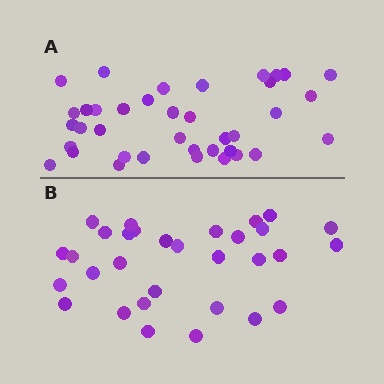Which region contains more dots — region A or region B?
Region A (the top region) has more dots.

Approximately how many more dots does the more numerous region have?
Region A has roughly 8 or so more dots than region B.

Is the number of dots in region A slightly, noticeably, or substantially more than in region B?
Region A has only slightly more — the two regions are fairly close. The ratio is roughly 1.2 to 1.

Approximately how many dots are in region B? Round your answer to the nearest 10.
About 30 dots. (The exact count is 31, which rounds to 30.)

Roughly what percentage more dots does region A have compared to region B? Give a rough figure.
About 25% more.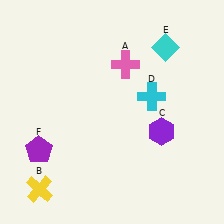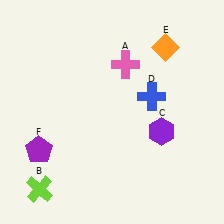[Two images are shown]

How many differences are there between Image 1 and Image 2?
There are 3 differences between the two images.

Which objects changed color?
B changed from yellow to lime. D changed from cyan to blue. E changed from cyan to orange.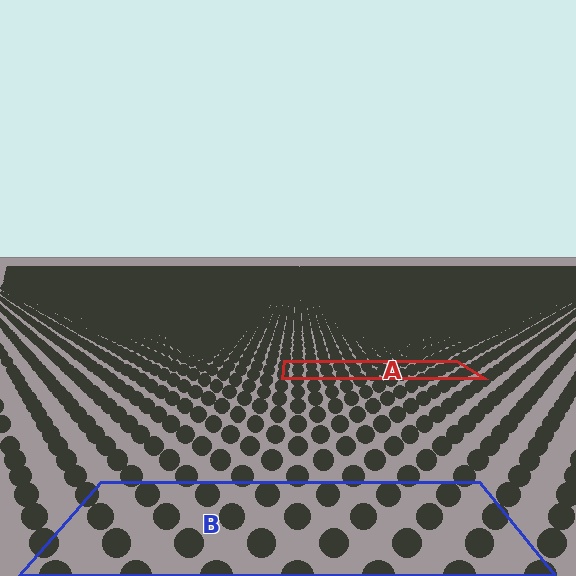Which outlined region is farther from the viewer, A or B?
Region A is farther from the viewer — the texture elements inside it appear smaller and more densely packed.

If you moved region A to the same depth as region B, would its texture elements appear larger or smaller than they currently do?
They would appear larger. At a closer depth, the same texture elements are projected at a bigger on-screen size.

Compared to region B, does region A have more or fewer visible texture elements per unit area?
Region A has more texture elements per unit area — they are packed more densely because it is farther away.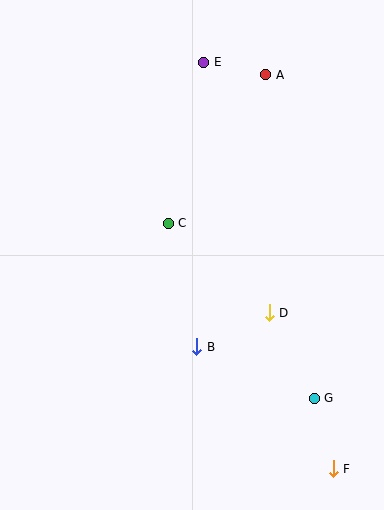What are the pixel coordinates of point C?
Point C is at (168, 223).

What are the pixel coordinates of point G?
Point G is at (314, 398).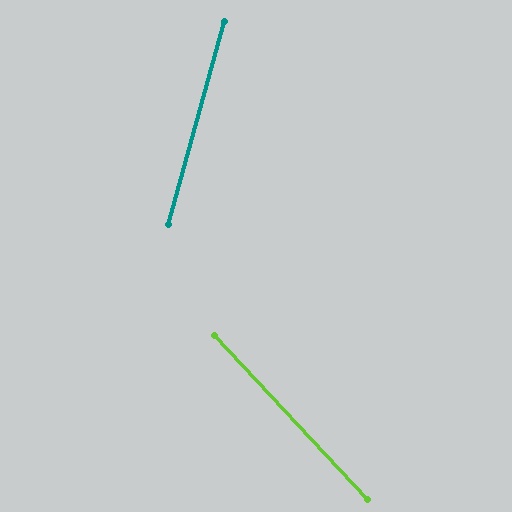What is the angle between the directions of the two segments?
Approximately 58 degrees.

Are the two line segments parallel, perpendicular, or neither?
Neither parallel nor perpendicular — they differ by about 58°.